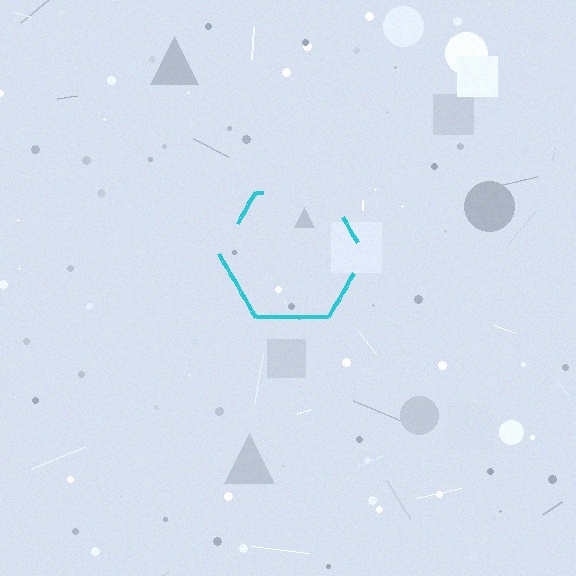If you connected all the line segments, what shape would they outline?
They would outline a hexagon.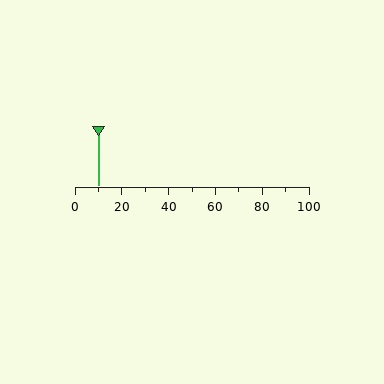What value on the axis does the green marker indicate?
The marker indicates approximately 10.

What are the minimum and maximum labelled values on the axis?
The axis runs from 0 to 100.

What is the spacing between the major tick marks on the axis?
The major ticks are spaced 20 apart.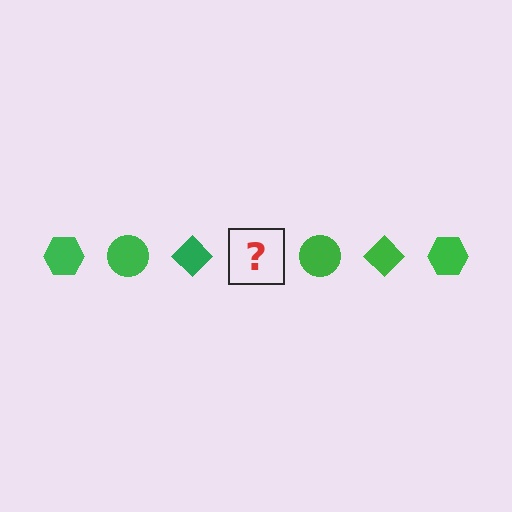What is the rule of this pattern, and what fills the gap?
The rule is that the pattern cycles through hexagon, circle, diamond shapes in green. The gap should be filled with a green hexagon.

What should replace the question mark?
The question mark should be replaced with a green hexagon.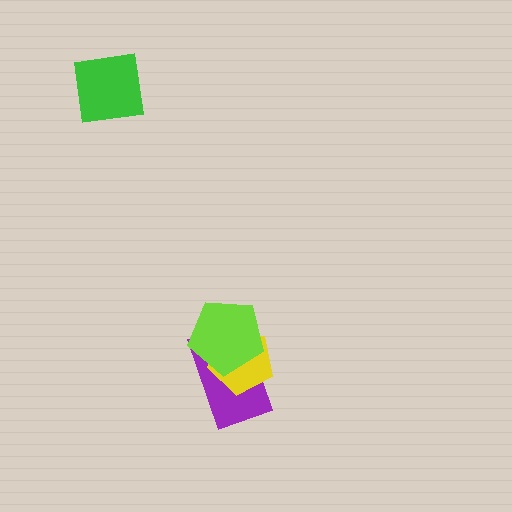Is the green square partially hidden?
No, no other shape covers it.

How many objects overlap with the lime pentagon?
2 objects overlap with the lime pentagon.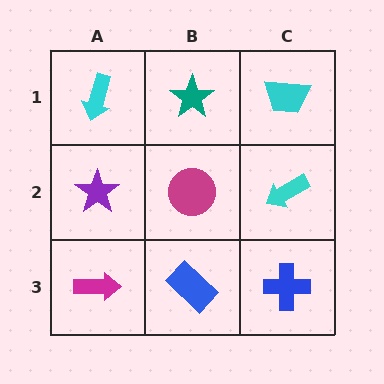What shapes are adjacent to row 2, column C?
A cyan trapezoid (row 1, column C), a blue cross (row 3, column C), a magenta circle (row 2, column B).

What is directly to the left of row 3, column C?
A blue rectangle.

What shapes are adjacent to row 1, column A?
A purple star (row 2, column A), a teal star (row 1, column B).